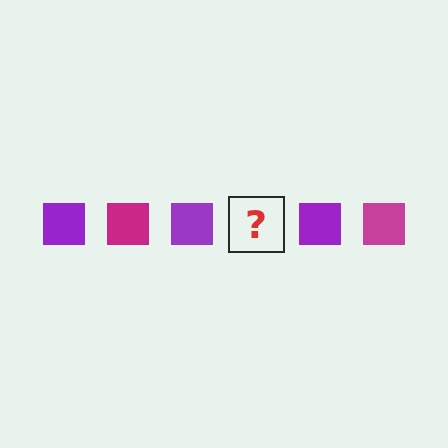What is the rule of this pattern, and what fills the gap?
The rule is that the pattern cycles through purple, magenta squares. The gap should be filled with a magenta square.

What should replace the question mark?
The question mark should be replaced with a magenta square.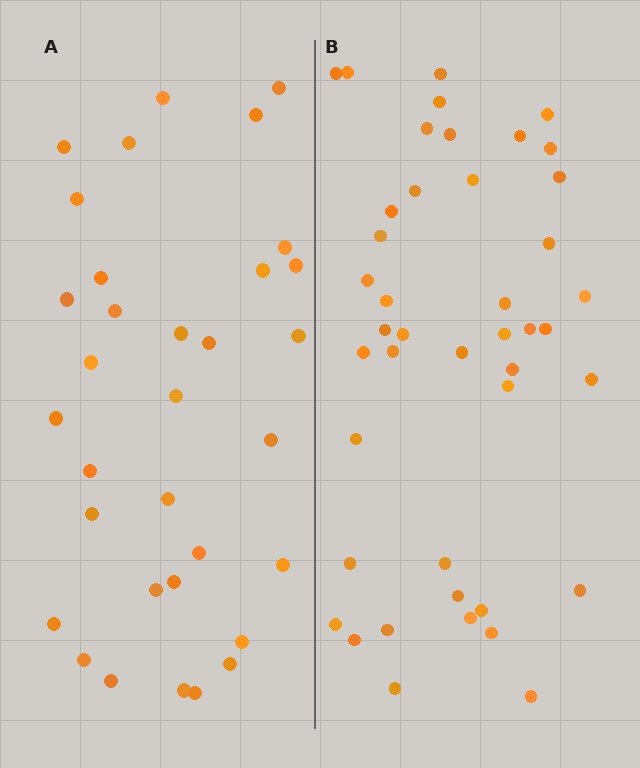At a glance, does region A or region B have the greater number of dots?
Region B (the right region) has more dots.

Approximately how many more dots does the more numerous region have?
Region B has roughly 10 or so more dots than region A.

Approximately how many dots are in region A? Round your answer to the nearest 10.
About 30 dots. (The exact count is 33, which rounds to 30.)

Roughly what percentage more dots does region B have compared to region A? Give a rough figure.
About 30% more.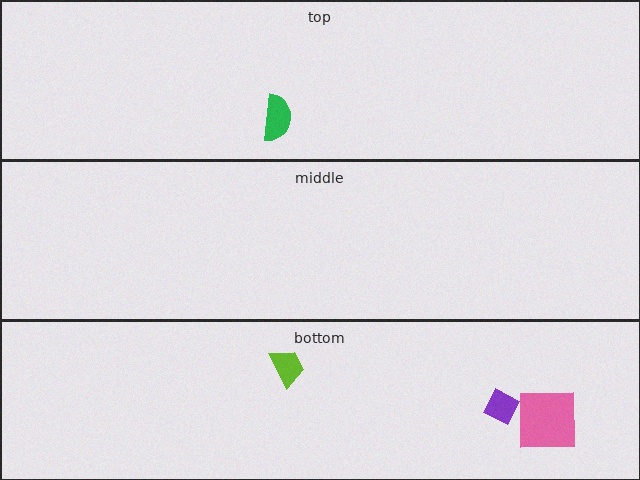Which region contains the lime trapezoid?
The bottom region.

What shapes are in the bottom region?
The purple diamond, the pink square, the lime trapezoid.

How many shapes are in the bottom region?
3.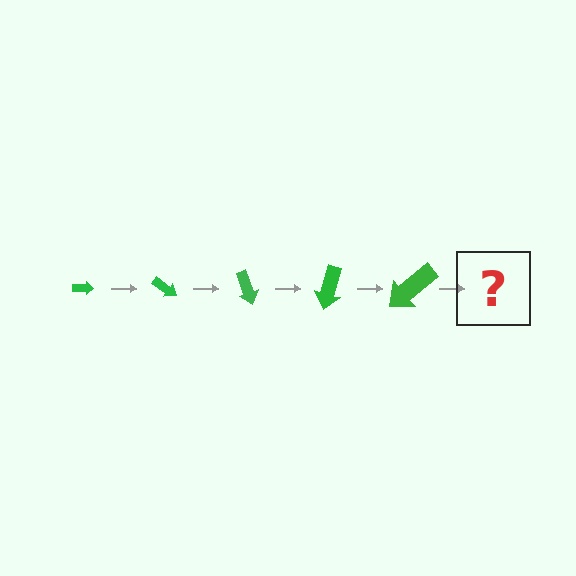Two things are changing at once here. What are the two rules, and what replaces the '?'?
The two rules are that the arrow grows larger each step and it rotates 35 degrees each step. The '?' should be an arrow, larger than the previous one and rotated 175 degrees from the start.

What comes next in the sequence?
The next element should be an arrow, larger than the previous one and rotated 175 degrees from the start.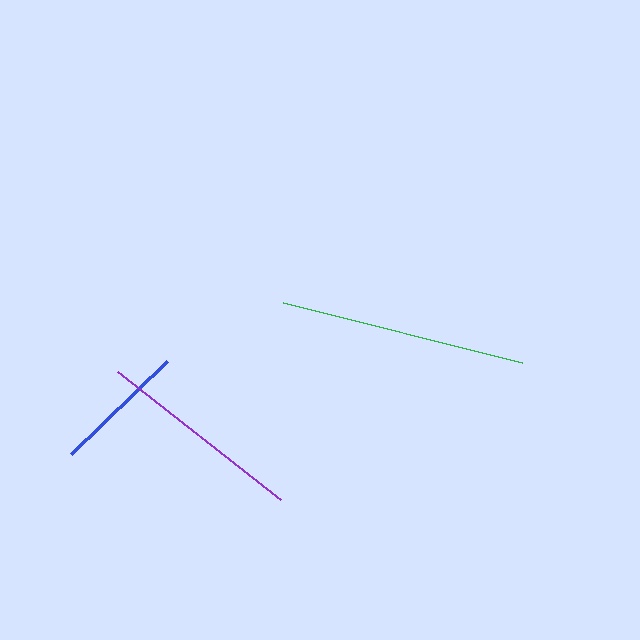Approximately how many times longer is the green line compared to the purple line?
The green line is approximately 1.2 times the length of the purple line.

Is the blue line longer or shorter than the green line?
The green line is longer than the blue line.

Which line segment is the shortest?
The blue line is the shortest at approximately 133 pixels.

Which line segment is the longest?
The green line is the longest at approximately 246 pixels.